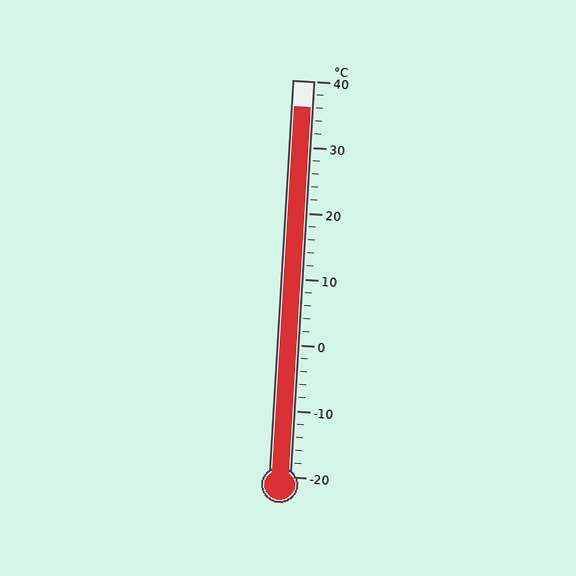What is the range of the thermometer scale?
The thermometer scale ranges from -20°C to 40°C.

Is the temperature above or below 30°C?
The temperature is above 30°C.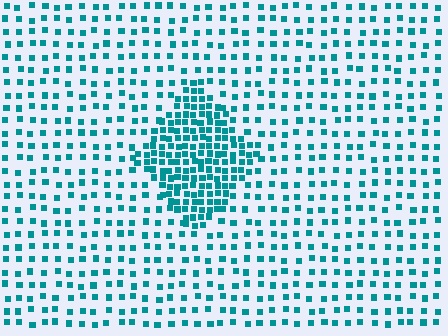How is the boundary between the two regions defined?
The boundary is defined by a change in element density (approximately 2.6x ratio). All elements are the same color, size, and shape.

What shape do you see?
I see a diamond.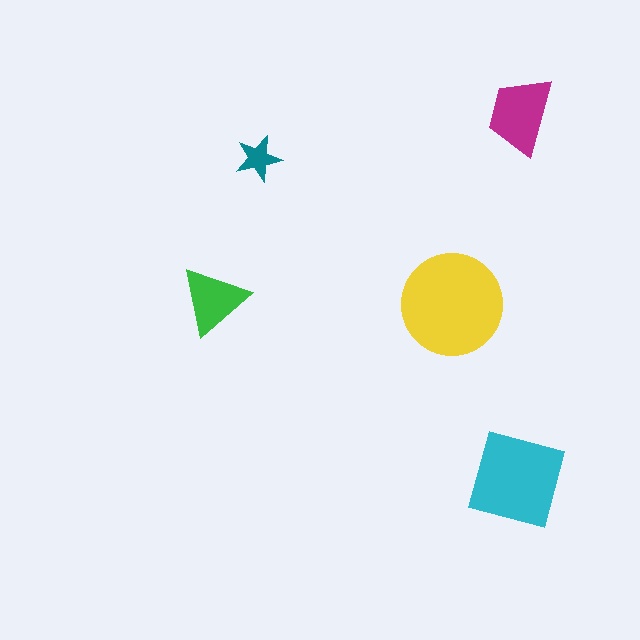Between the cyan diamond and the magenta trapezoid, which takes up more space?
The cyan diamond.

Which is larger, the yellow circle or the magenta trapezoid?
The yellow circle.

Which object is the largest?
The yellow circle.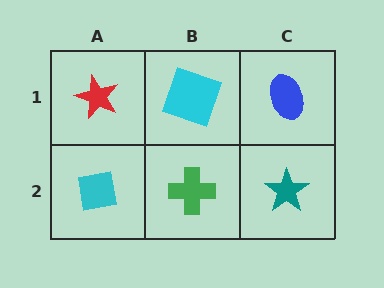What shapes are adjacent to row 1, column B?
A green cross (row 2, column B), a red star (row 1, column A), a blue ellipse (row 1, column C).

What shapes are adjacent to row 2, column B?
A cyan square (row 1, column B), a cyan square (row 2, column A), a teal star (row 2, column C).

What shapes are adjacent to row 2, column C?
A blue ellipse (row 1, column C), a green cross (row 2, column B).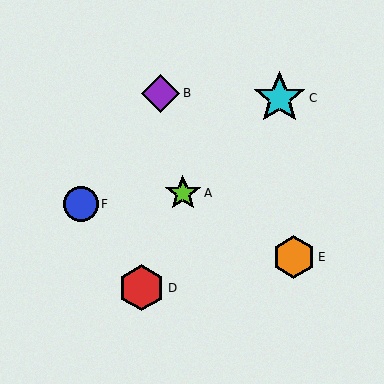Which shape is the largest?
The cyan star (labeled C) is the largest.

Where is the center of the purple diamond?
The center of the purple diamond is at (160, 93).